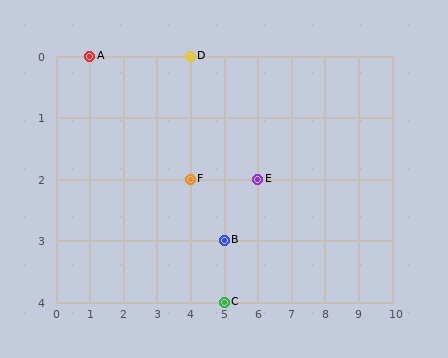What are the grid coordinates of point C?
Point C is at grid coordinates (5, 4).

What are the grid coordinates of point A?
Point A is at grid coordinates (1, 0).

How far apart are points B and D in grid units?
Points B and D are 1 column and 3 rows apart (about 3.2 grid units diagonally).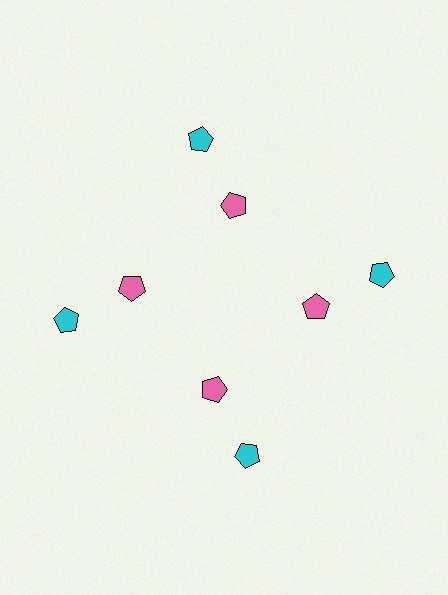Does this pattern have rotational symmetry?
Yes, this pattern has 4-fold rotational symmetry. It looks the same after rotating 90 degrees around the center.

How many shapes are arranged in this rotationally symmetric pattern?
There are 8 shapes, arranged in 4 groups of 2.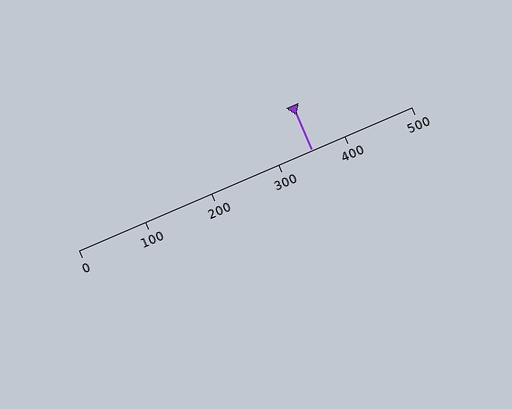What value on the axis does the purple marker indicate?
The marker indicates approximately 350.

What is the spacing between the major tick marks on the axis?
The major ticks are spaced 100 apart.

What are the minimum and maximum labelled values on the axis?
The axis runs from 0 to 500.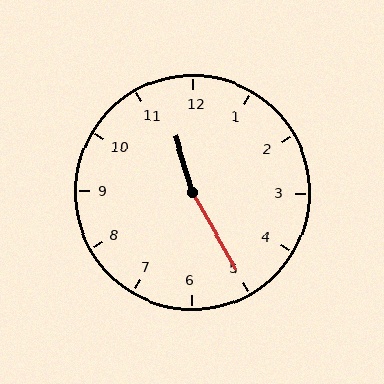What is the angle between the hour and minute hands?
Approximately 168 degrees.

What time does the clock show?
11:25.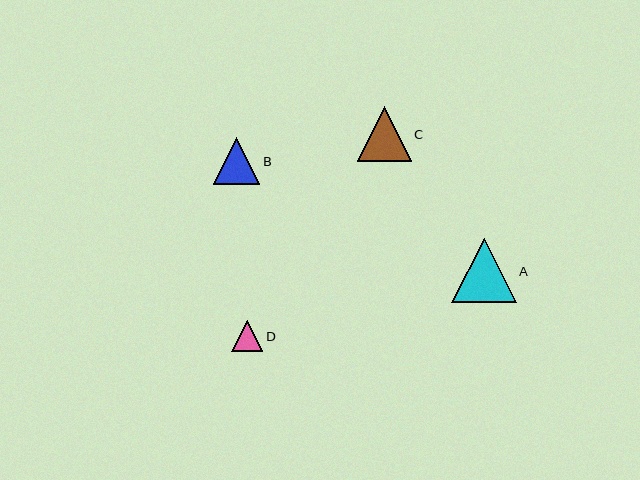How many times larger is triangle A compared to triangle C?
Triangle A is approximately 1.2 times the size of triangle C.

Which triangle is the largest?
Triangle A is the largest with a size of approximately 64 pixels.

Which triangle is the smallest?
Triangle D is the smallest with a size of approximately 31 pixels.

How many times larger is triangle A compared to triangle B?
Triangle A is approximately 1.4 times the size of triangle B.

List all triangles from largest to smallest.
From largest to smallest: A, C, B, D.